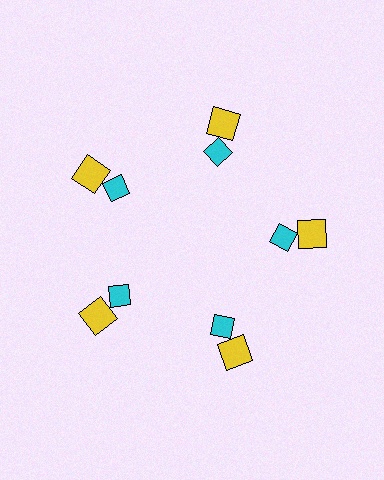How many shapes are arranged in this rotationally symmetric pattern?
There are 10 shapes, arranged in 5 groups of 2.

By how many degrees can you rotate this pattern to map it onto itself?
The pattern maps onto itself every 72 degrees of rotation.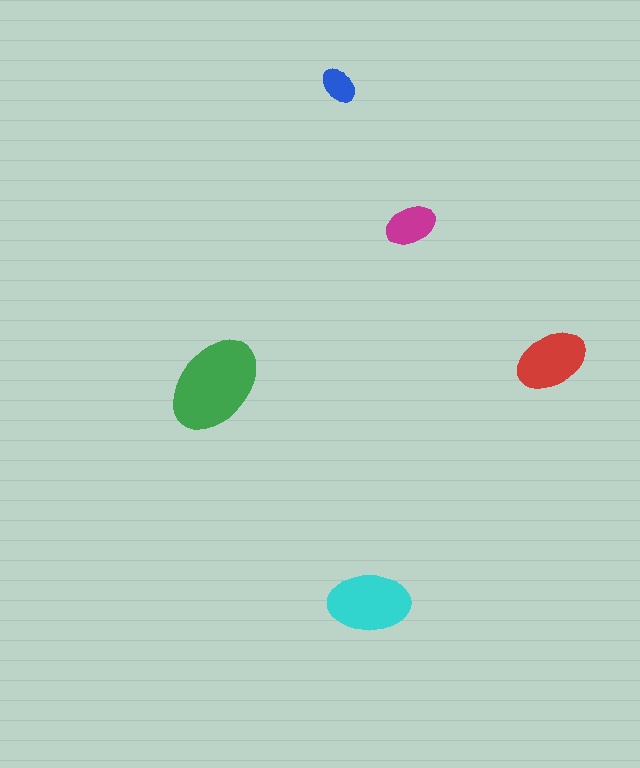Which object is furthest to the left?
The green ellipse is leftmost.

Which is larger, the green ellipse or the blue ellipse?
The green one.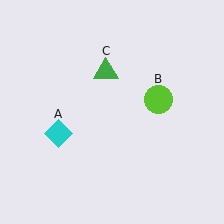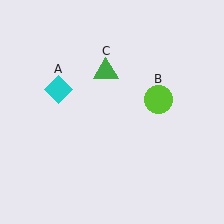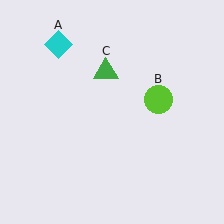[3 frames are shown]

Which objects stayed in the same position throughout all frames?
Lime circle (object B) and green triangle (object C) remained stationary.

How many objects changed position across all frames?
1 object changed position: cyan diamond (object A).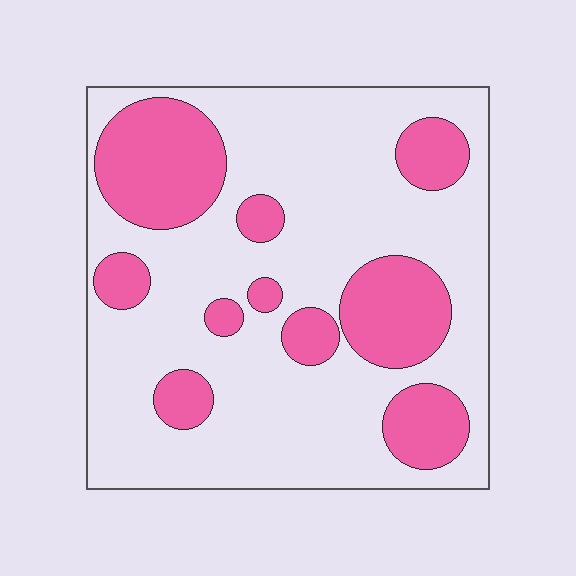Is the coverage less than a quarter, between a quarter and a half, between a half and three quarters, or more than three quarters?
Between a quarter and a half.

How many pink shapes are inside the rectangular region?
10.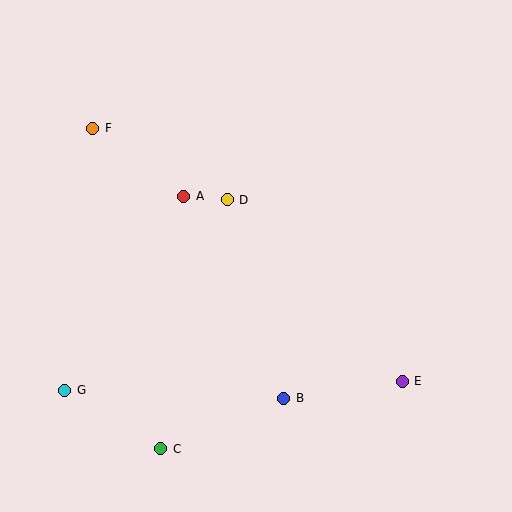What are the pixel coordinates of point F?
Point F is at (93, 128).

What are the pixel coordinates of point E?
Point E is at (402, 381).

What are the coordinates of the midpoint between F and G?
The midpoint between F and G is at (79, 259).